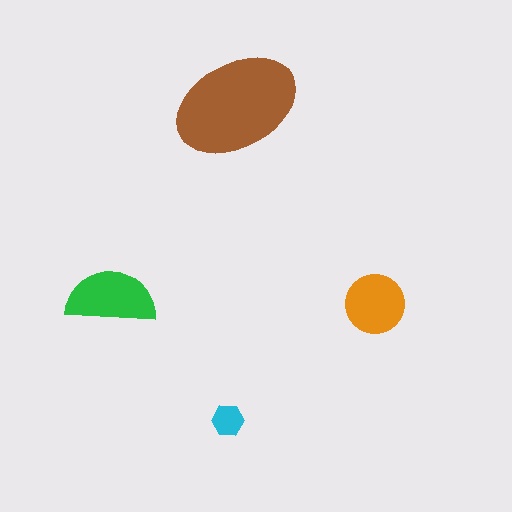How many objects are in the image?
There are 4 objects in the image.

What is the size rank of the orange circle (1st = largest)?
3rd.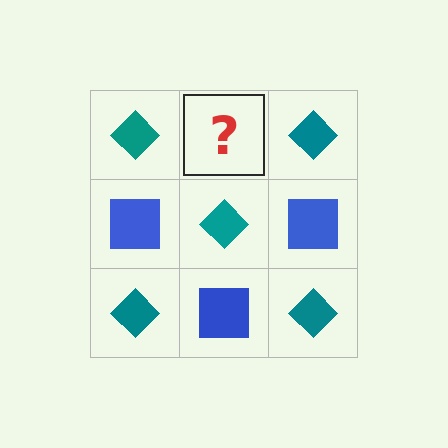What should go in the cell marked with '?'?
The missing cell should contain a blue square.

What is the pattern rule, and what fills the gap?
The rule is that it alternates teal diamond and blue square in a checkerboard pattern. The gap should be filled with a blue square.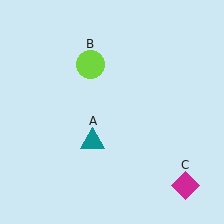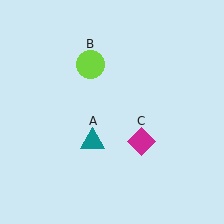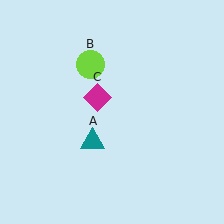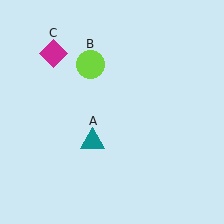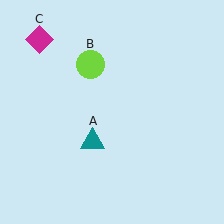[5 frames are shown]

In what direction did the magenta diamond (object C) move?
The magenta diamond (object C) moved up and to the left.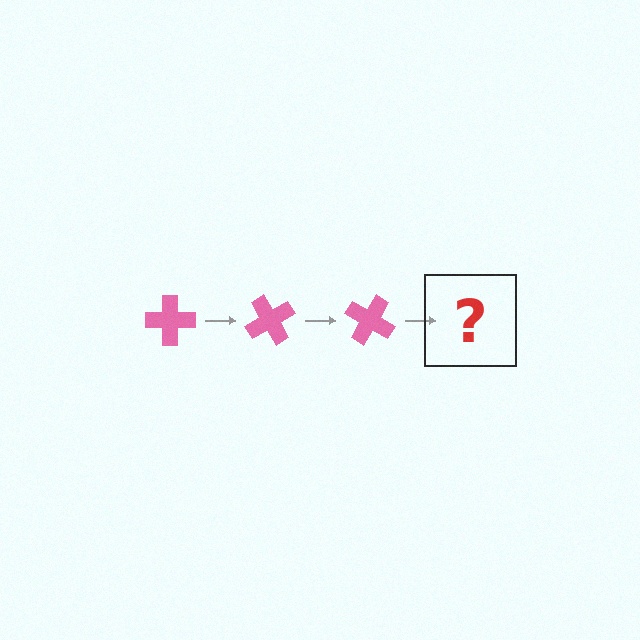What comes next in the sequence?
The next element should be a pink cross rotated 180 degrees.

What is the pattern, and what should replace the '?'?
The pattern is that the cross rotates 60 degrees each step. The '?' should be a pink cross rotated 180 degrees.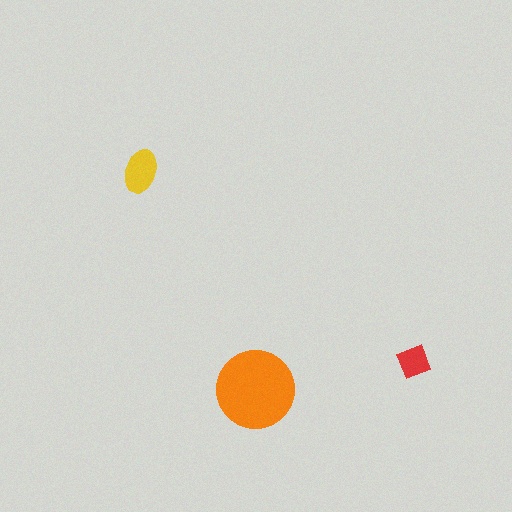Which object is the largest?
The orange circle.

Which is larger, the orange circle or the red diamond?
The orange circle.